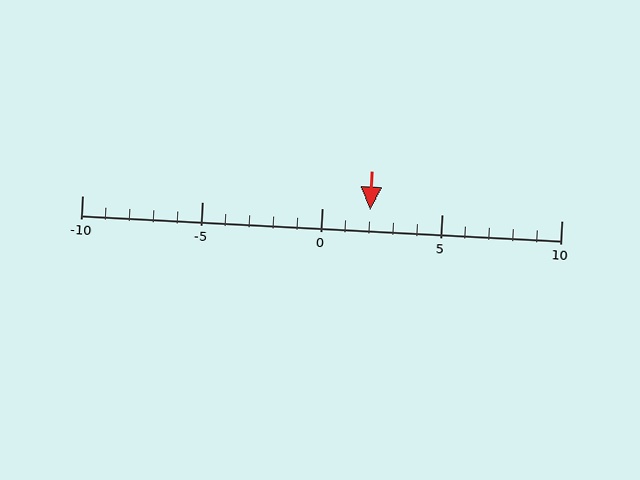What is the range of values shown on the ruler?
The ruler shows values from -10 to 10.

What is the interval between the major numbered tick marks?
The major tick marks are spaced 5 units apart.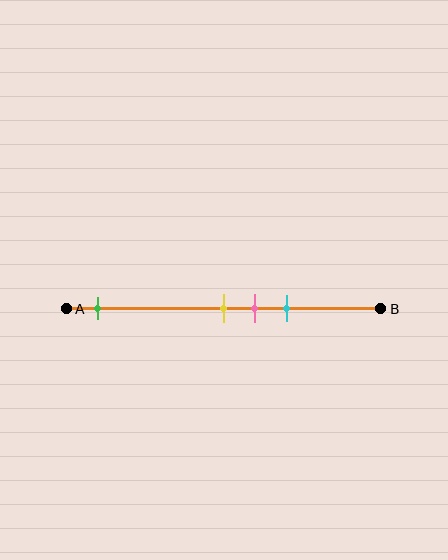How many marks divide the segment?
There are 4 marks dividing the segment.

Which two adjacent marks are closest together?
The yellow and pink marks are the closest adjacent pair.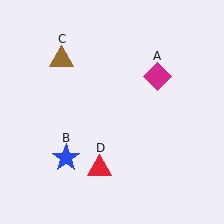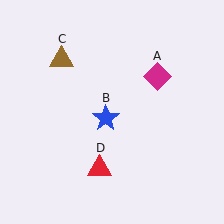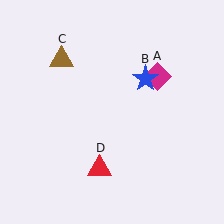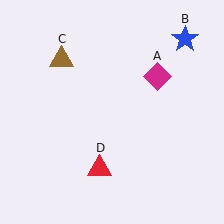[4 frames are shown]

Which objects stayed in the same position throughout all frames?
Magenta diamond (object A) and brown triangle (object C) and red triangle (object D) remained stationary.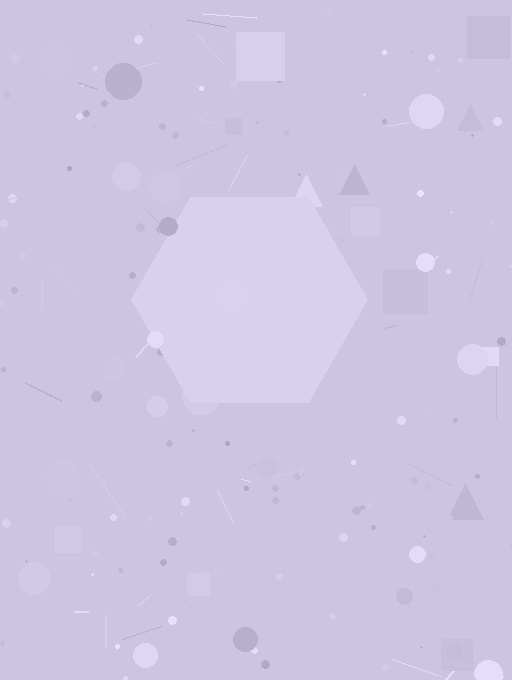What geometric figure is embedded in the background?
A hexagon is embedded in the background.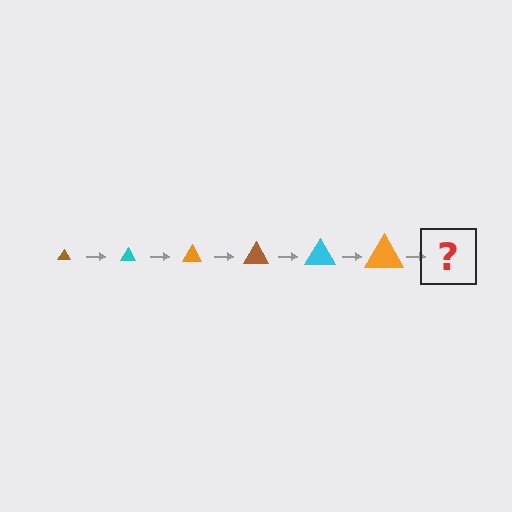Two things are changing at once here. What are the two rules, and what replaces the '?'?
The two rules are that the triangle grows larger each step and the color cycles through brown, cyan, and orange. The '?' should be a brown triangle, larger than the previous one.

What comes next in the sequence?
The next element should be a brown triangle, larger than the previous one.